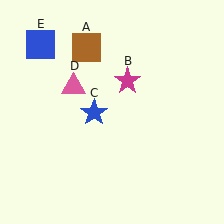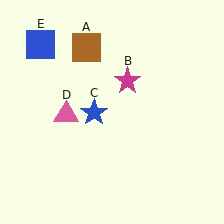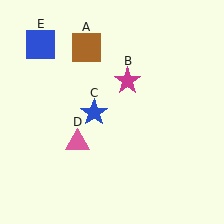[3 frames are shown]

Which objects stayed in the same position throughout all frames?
Brown square (object A) and magenta star (object B) and blue star (object C) and blue square (object E) remained stationary.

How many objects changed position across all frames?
1 object changed position: pink triangle (object D).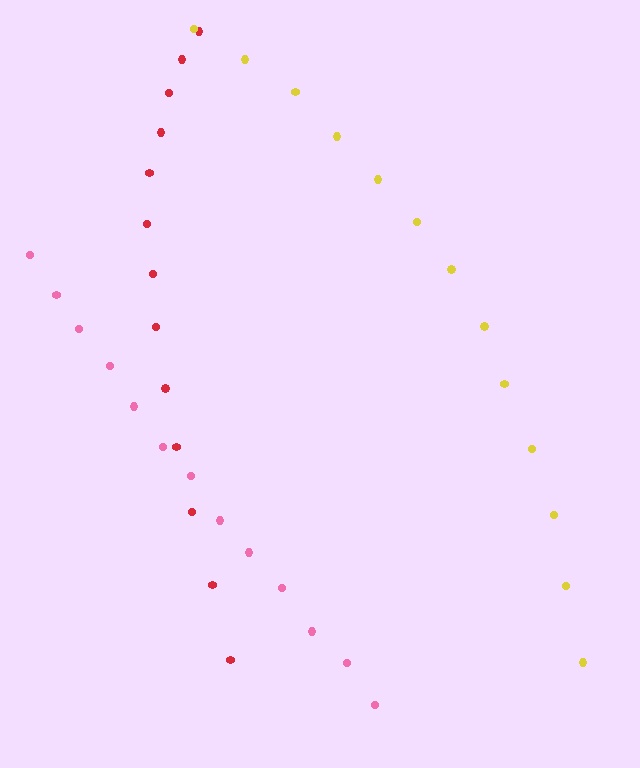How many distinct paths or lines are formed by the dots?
There are 3 distinct paths.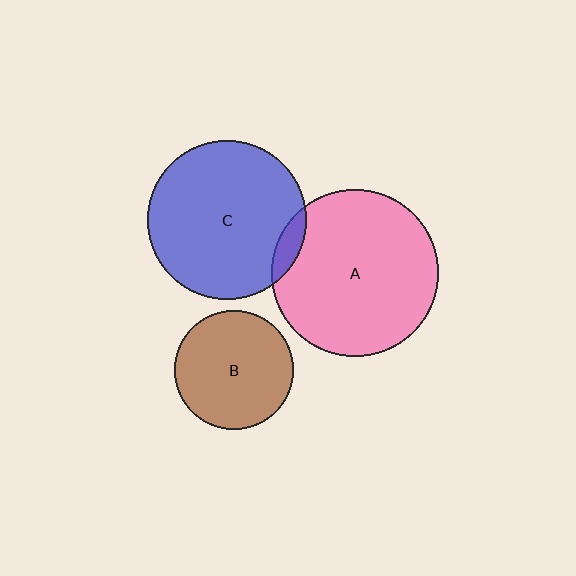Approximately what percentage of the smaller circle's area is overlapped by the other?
Approximately 5%.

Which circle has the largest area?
Circle A (pink).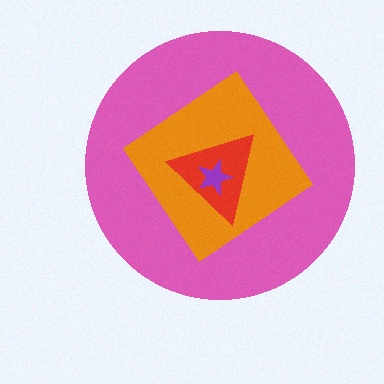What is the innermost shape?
The purple star.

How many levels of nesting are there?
4.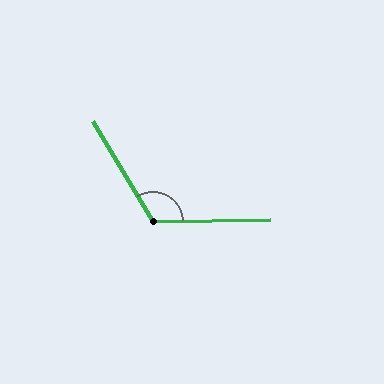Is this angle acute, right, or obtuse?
It is obtuse.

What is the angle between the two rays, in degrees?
Approximately 120 degrees.